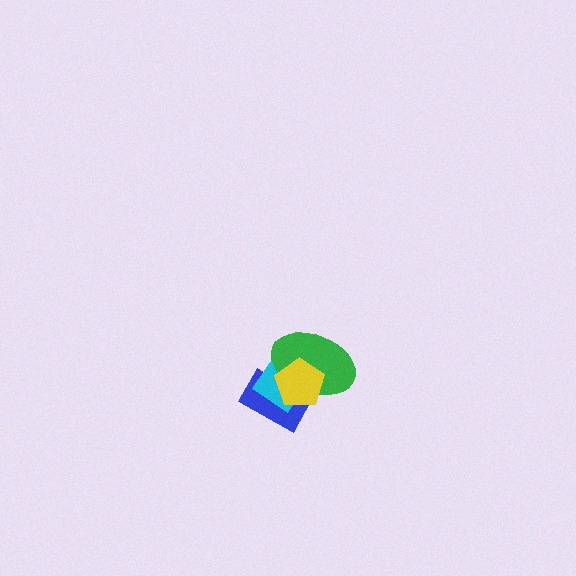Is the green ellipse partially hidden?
Yes, it is partially covered by another shape.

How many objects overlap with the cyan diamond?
3 objects overlap with the cyan diamond.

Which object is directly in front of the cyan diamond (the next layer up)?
The green ellipse is directly in front of the cyan diamond.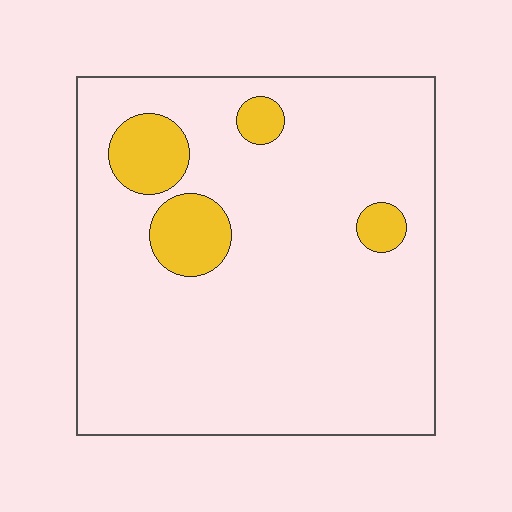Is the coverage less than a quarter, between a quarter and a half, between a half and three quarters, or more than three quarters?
Less than a quarter.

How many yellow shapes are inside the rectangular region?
4.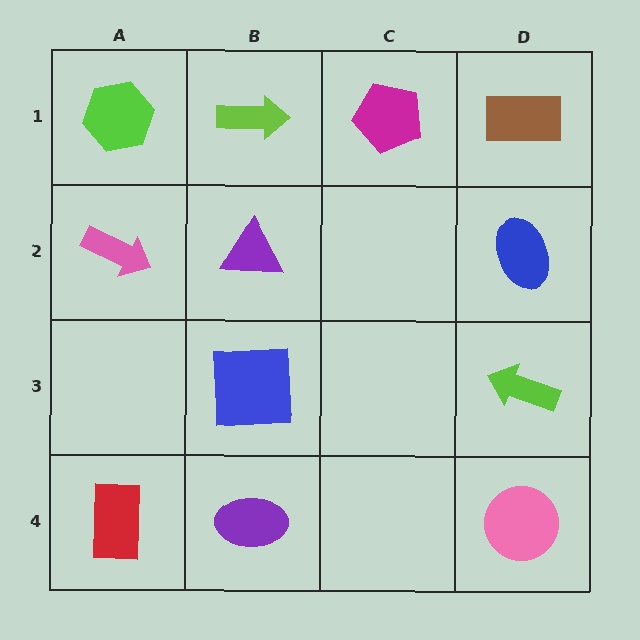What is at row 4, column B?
A purple ellipse.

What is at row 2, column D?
A blue ellipse.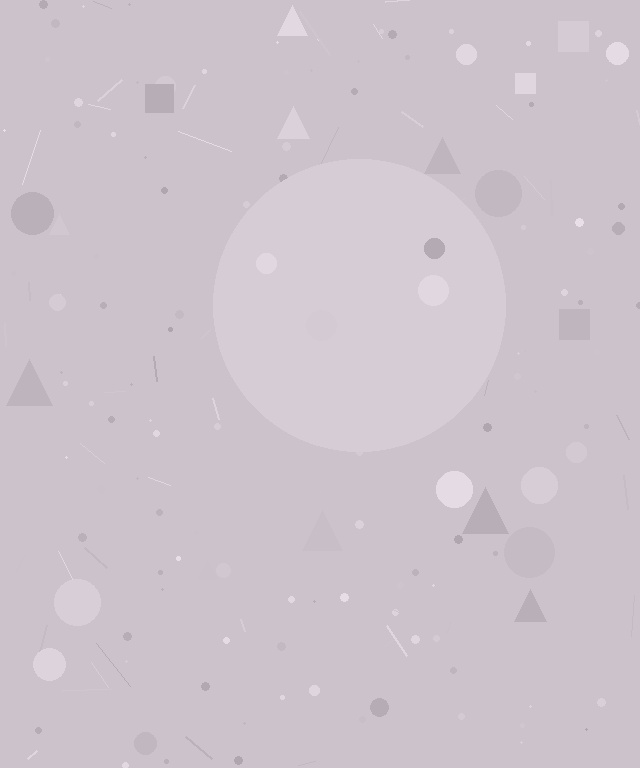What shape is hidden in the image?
A circle is hidden in the image.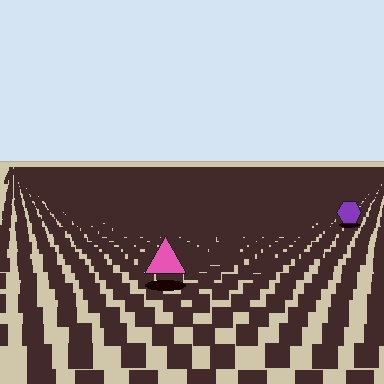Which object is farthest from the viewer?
The purple hexagon is farthest from the viewer. It appears smaller and the ground texture around it is denser.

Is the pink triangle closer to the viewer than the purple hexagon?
Yes. The pink triangle is closer — you can tell from the texture gradient: the ground texture is coarser near it.